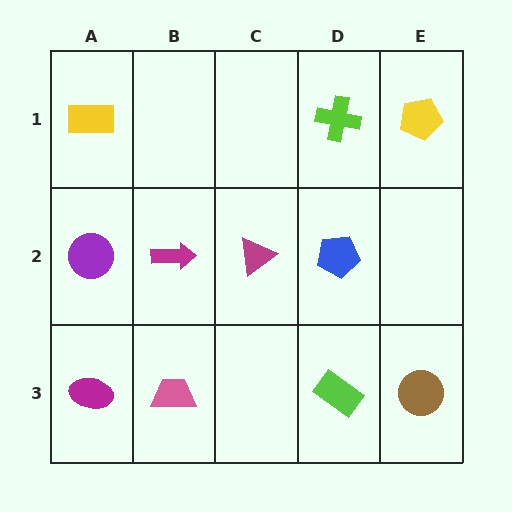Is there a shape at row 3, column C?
No, that cell is empty.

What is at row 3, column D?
A lime rectangle.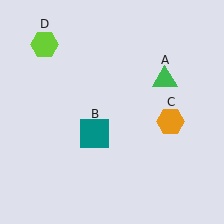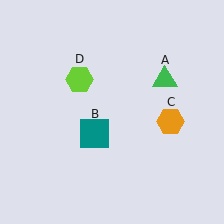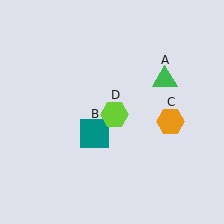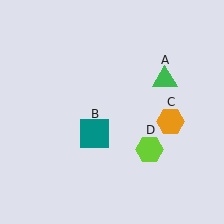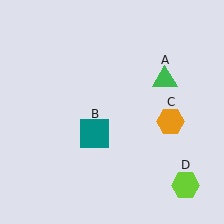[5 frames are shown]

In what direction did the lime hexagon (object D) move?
The lime hexagon (object D) moved down and to the right.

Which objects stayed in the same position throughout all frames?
Green triangle (object A) and teal square (object B) and orange hexagon (object C) remained stationary.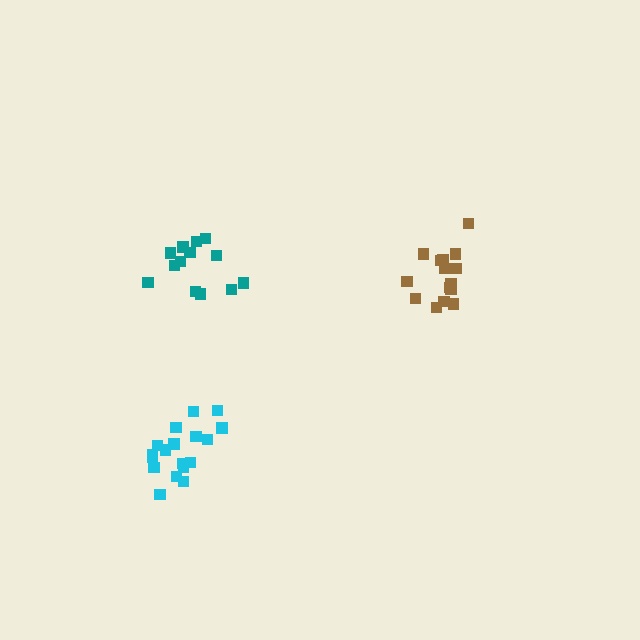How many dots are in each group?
Group 1: 16 dots, Group 2: 19 dots, Group 3: 13 dots (48 total).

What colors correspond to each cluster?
The clusters are colored: brown, cyan, teal.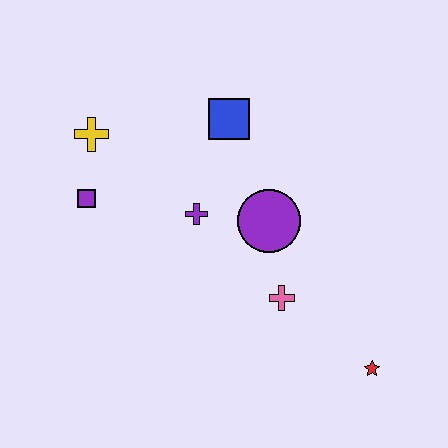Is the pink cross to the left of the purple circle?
No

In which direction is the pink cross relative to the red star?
The pink cross is to the left of the red star.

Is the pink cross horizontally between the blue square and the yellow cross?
No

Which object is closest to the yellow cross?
The purple square is closest to the yellow cross.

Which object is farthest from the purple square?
The red star is farthest from the purple square.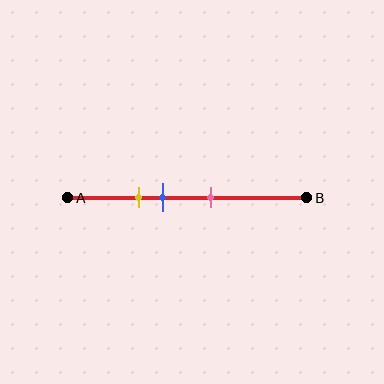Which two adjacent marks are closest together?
The yellow and blue marks are the closest adjacent pair.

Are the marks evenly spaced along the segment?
Yes, the marks are approximately evenly spaced.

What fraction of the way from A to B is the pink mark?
The pink mark is approximately 60% (0.6) of the way from A to B.